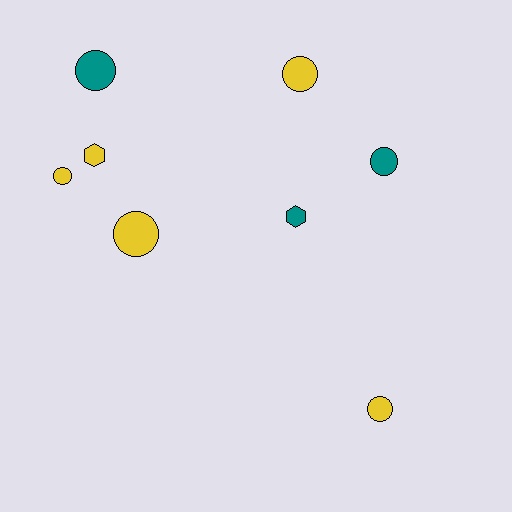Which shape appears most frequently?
Circle, with 6 objects.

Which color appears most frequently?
Yellow, with 5 objects.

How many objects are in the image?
There are 8 objects.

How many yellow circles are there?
There are 4 yellow circles.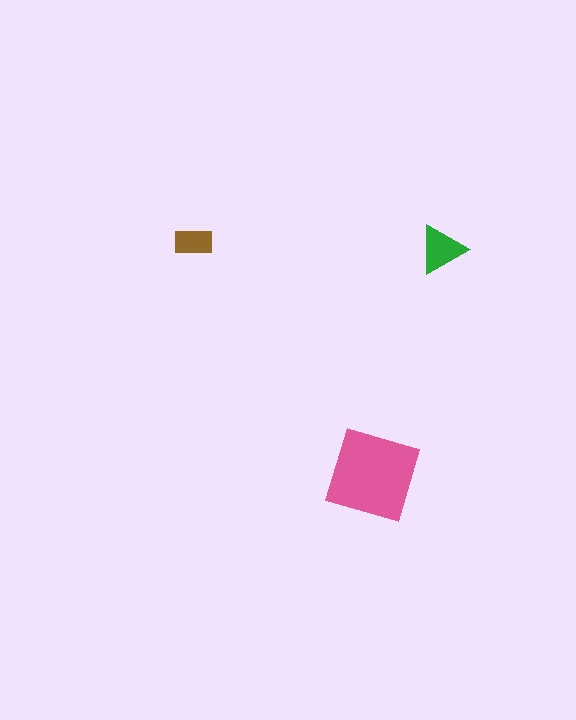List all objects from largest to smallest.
The pink diamond, the green triangle, the brown rectangle.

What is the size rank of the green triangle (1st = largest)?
2nd.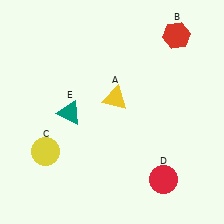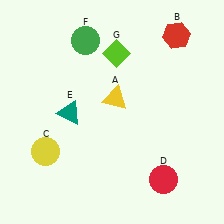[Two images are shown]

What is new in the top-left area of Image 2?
A green circle (F) was added in the top-left area of Image 2.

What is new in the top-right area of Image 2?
A lime diamond (G) was added in the top-right area of Image 2.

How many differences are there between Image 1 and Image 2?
There are 2 differences between the two images.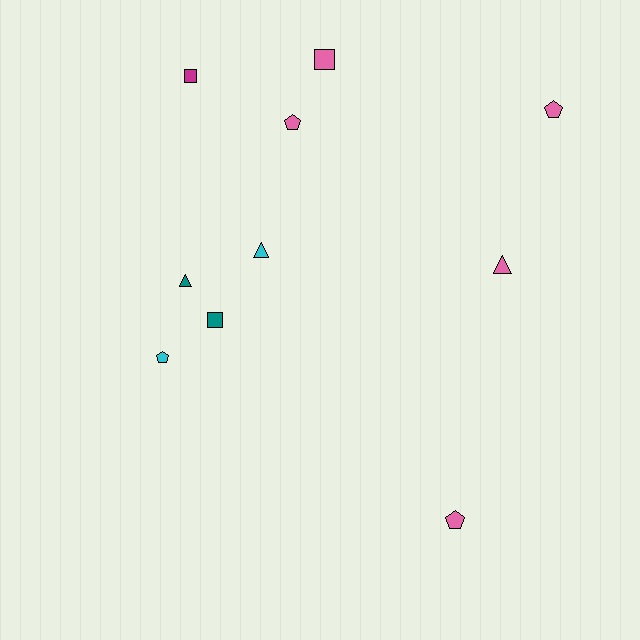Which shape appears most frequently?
Pentagon, with 4 objects.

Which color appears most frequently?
Pink, with 5 objects.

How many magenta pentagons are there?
There are no magenta pentagons.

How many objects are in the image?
There are 10 objects.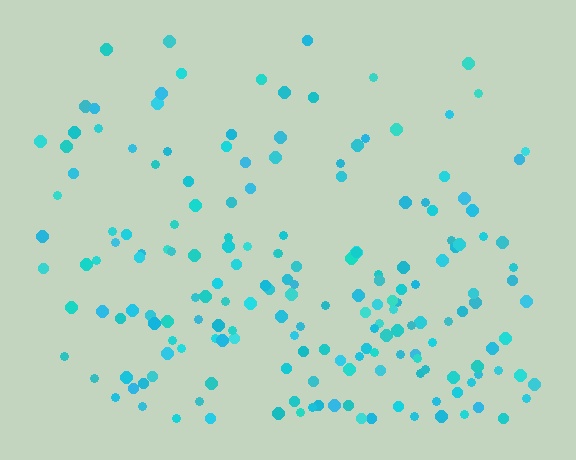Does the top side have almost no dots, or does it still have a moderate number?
Still a moderate number, just noticeably fewer than the bottom.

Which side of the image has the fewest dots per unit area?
The top.